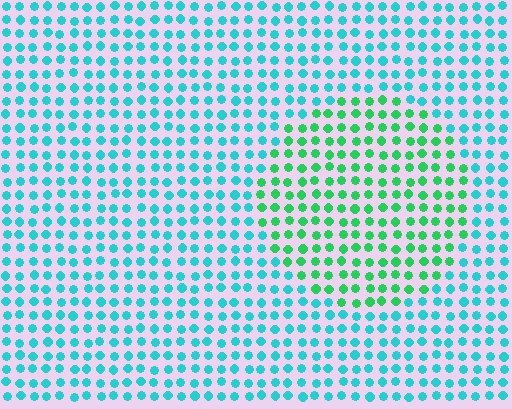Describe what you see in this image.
The image is filled with small cyan elements in a uniform arrangement. A circle-shaped region is visible where the elements are tinted to a slightly different hue, forming a subtle color boundary.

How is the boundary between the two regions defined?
The boundary is defined purely by a slight shift in hue (about 42 degrees). Spacing, size, and orientation are identical on both sides.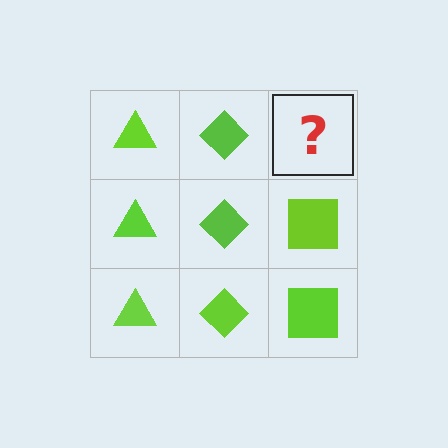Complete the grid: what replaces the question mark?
The question mark should be replaced with a lime square.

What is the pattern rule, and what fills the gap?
The rule is that each column has a consistent shape. The gap should be filled with a lime square.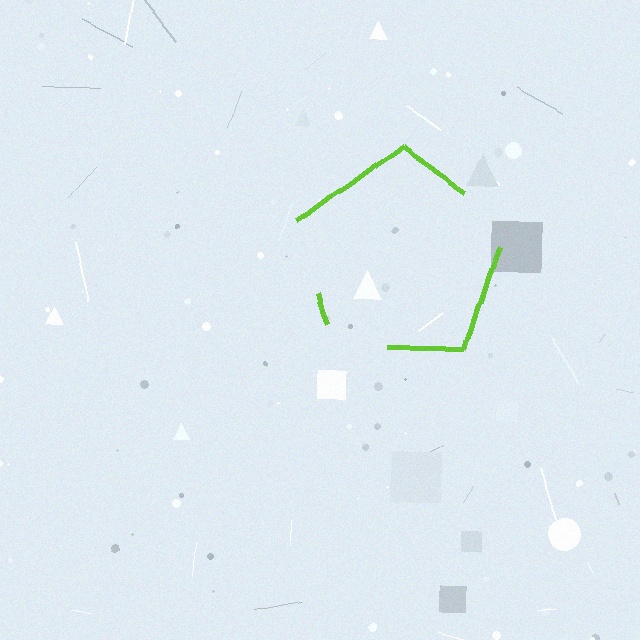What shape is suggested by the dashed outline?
The dashed outline suggests a pentagon.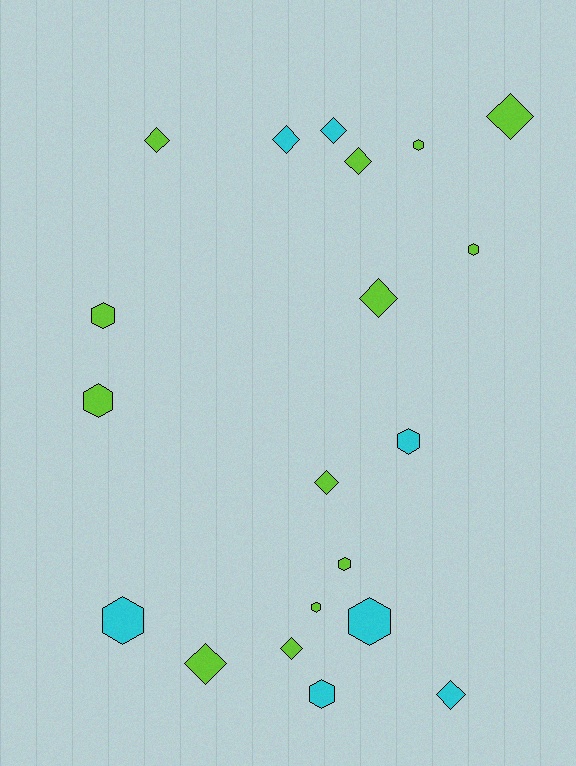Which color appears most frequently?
Lime, with 13 objects.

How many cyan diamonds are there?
There are 3 cyan diamonds.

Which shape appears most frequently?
Hexagon, with 10 objects.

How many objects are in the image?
There are 20 objects.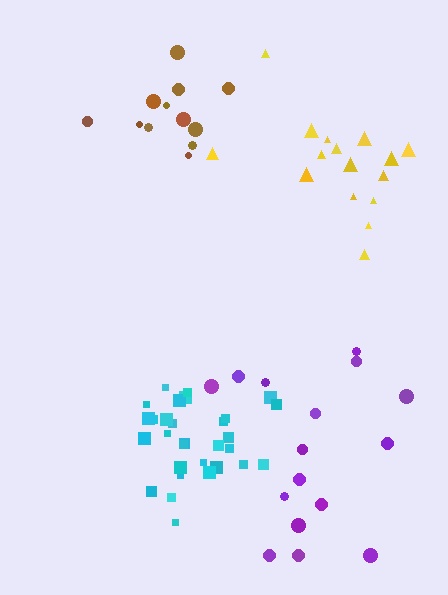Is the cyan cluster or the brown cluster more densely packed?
Cyan.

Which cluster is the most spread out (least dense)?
Purple.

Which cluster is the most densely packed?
Cyan.